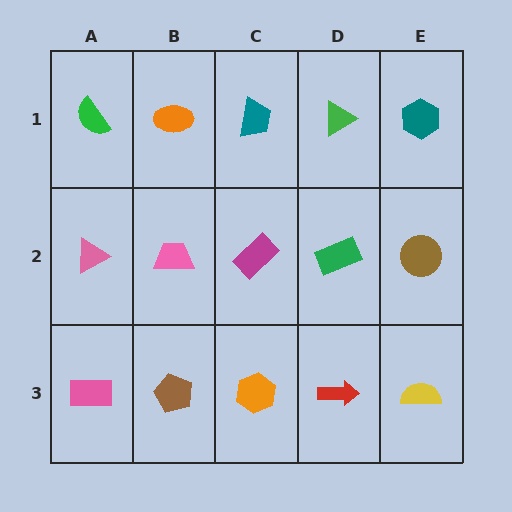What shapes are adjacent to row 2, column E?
A teal hexagon (row 1, column E), a yellow semicircle (row 3, column E), a green rectangle (row 2, column D).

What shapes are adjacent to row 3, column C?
A magenta rectangle (row 2, column C), a brown pentagon (row 3, column B), a red arrow (row 3, column D).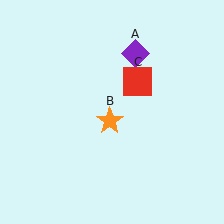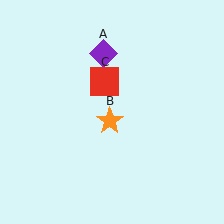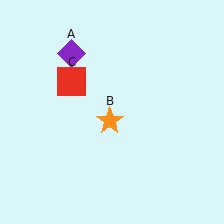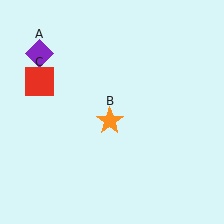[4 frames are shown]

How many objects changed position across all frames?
2 objects changed position: purple diamond (object A), red square (object C).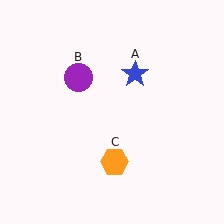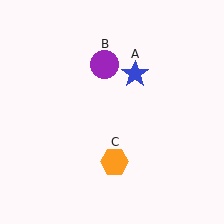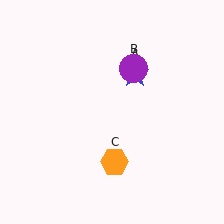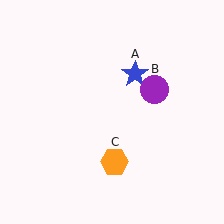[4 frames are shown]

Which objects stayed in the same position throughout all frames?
Blue star (object A) and orange hexagon (object C) remained stationary.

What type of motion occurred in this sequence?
The purple circle (object B) rotated clockwise around the center of the scene.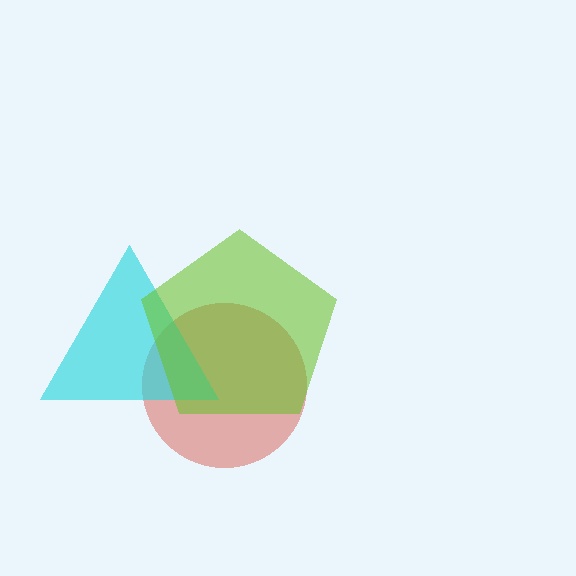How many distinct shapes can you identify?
There are 3 distinct shapes: a red circle, a cyan triangle, a lime pentagon.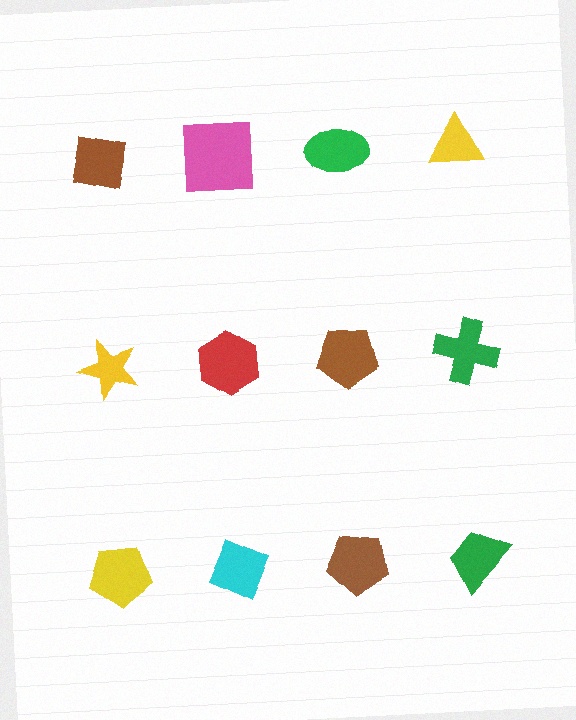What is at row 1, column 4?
A yellow triangle.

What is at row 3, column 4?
A green trapezoid.